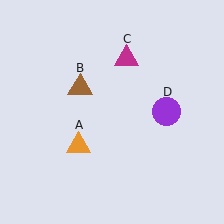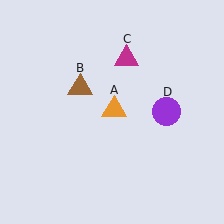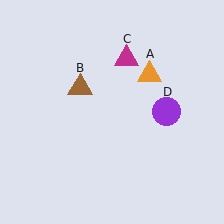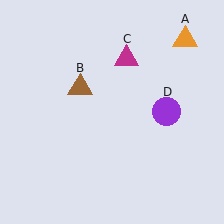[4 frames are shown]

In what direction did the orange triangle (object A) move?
The orange triangle (object A) moved up and to the right.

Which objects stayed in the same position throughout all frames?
Brown triangle (object B) and magenta triangle (object C) and purple circle (object D) remained stationary.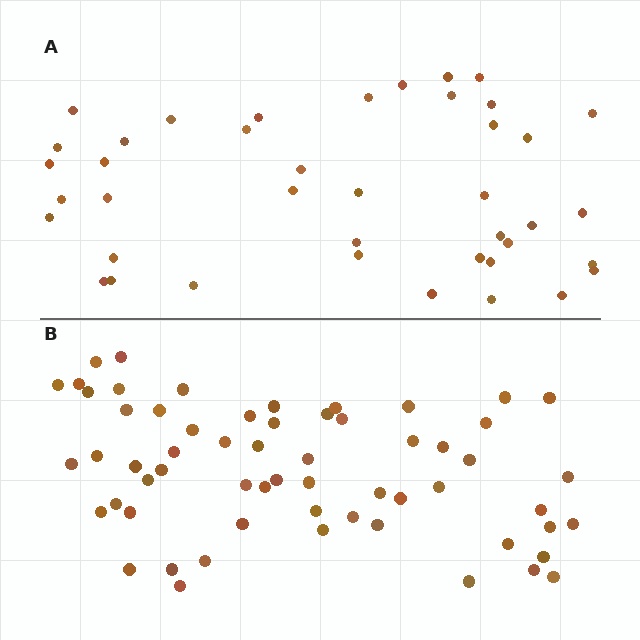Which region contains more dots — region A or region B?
Region B (the bottom region) has more dots.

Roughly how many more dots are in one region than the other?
Region B has approximately 20 more dots than region A.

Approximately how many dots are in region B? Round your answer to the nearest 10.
About 60 dots.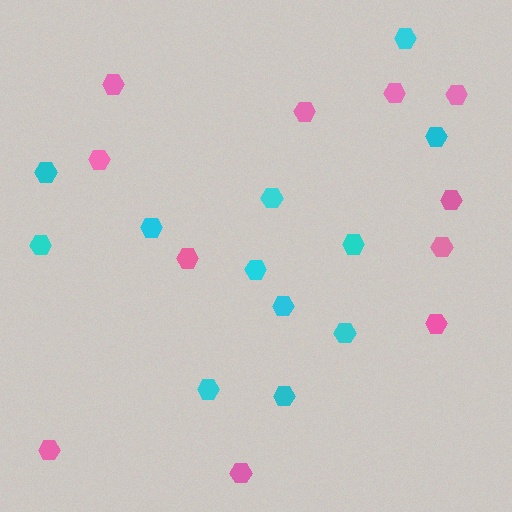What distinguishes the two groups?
There are 2 groups: one group of cyan hexagons (12) and one group of pink hexagons (11).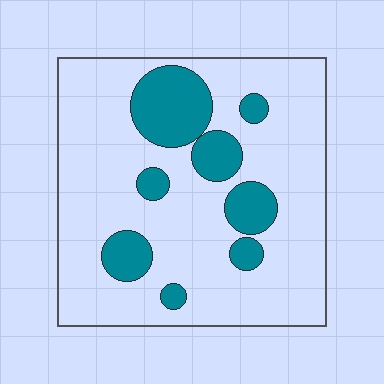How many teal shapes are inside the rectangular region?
8.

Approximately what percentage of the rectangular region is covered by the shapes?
Approximately 20%.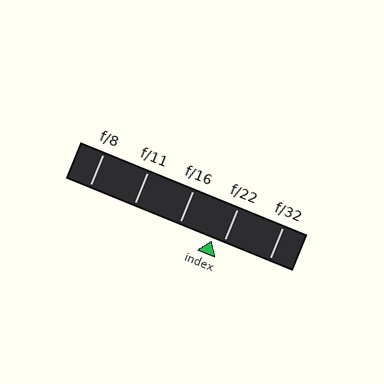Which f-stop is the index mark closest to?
The index mark is closest to f/22.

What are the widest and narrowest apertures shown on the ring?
The widest aperture shown is f/8 and the narrowest is f/32.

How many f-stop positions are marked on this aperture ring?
There are 5 f-stop positions marked.